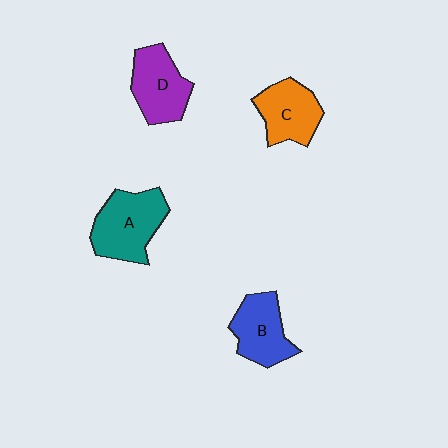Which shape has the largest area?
Shape A (teal).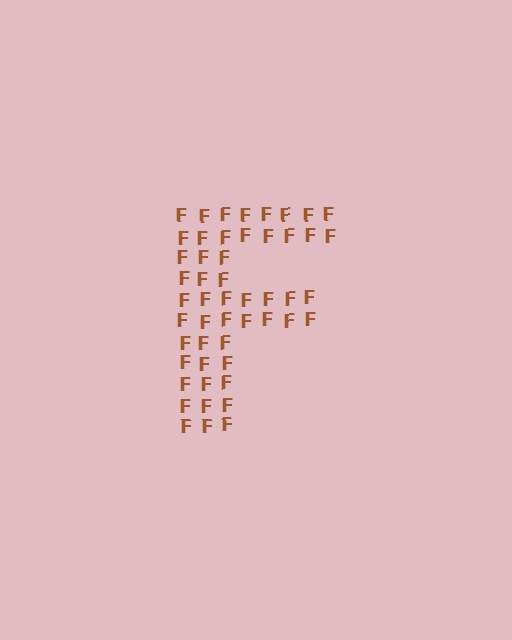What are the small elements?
The small elements are letter F's.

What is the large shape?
The large shape is the letter F.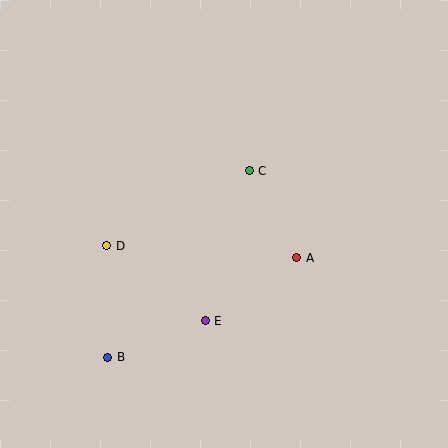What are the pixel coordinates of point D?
Point D is at (107, 246).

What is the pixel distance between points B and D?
The distance between B and D is 111 pixels.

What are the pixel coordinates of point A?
Point A is at (297, 258).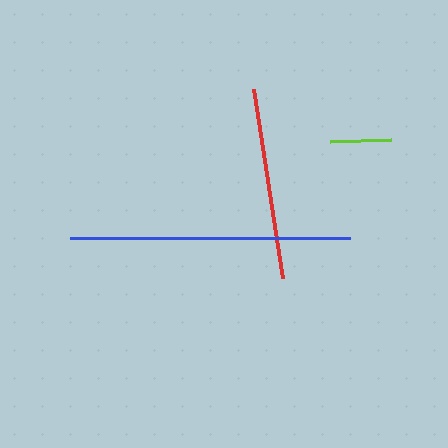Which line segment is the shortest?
The lime line is the shortest at approximately 60 pixels.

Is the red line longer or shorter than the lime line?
The red line is longer than the lime line.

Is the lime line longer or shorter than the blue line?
The blue line is longer than the lime line.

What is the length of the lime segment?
The lime segment is approximately 60 pixels long.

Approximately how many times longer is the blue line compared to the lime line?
The blue line is approximately 4.6 times the length of the lime line.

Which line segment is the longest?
The blue line is the longest at approximately 279 pixels.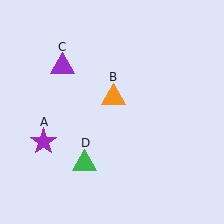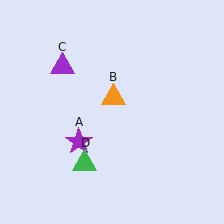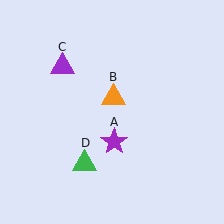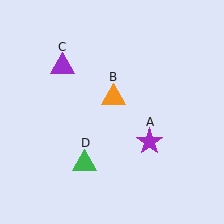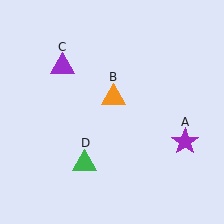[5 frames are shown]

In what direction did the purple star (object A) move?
The purple star (object A) moved right.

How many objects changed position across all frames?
1 object changed position: purple star (object A).